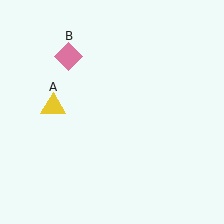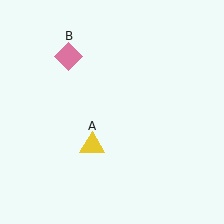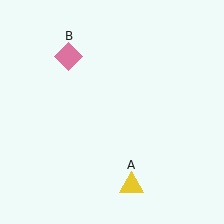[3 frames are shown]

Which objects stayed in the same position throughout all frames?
Pink diamond (object B) remained stationary.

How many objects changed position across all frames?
1 object changed position: yellow triangle (object A).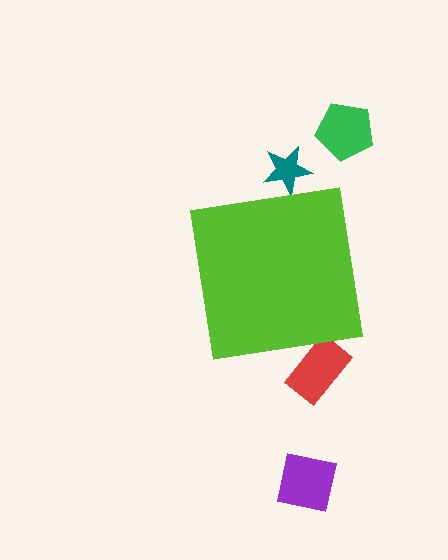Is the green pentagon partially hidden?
No, the green pentagon is fully visible.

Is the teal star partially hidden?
Yes, the teal star is partially hidden behind the lime square.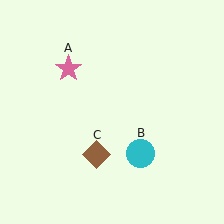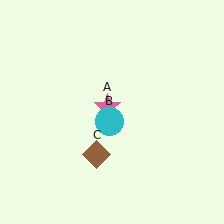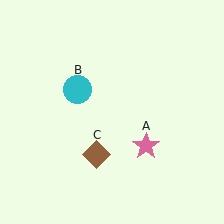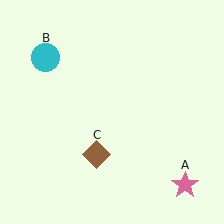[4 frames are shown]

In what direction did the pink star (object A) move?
The pink star (object A) moved down and to the right.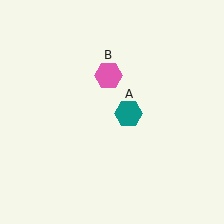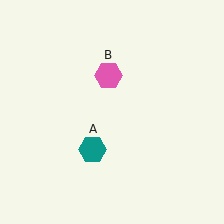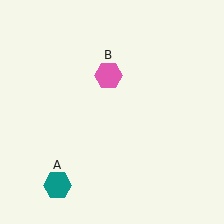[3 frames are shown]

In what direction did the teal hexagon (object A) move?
The teal hexagon (object A) moved down and to the left.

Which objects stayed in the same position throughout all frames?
Pink hexagon (object B) remained stationary.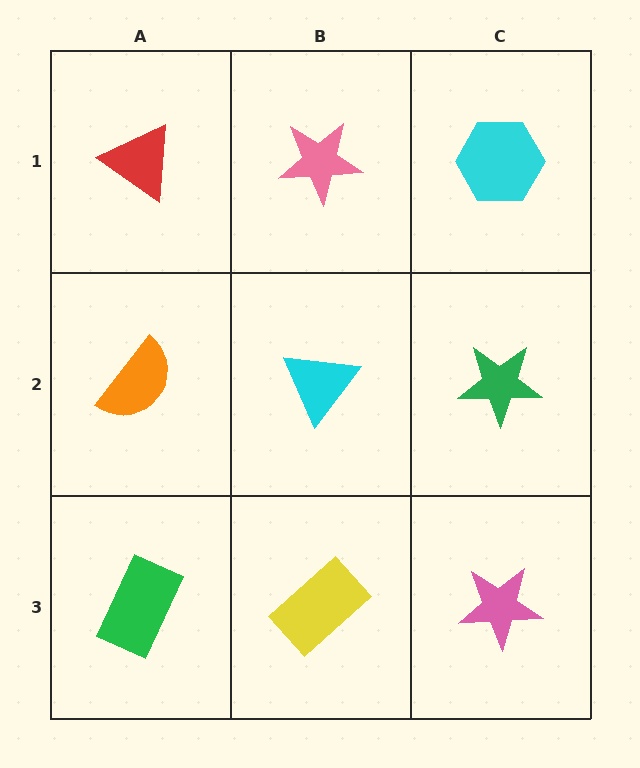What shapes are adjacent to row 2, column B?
A pink star (row 1, column B), a yellow rectangle (row 3, column B), an orange semicircle (row 2, column A), a green star (row 2, column C).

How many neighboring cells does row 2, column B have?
4.